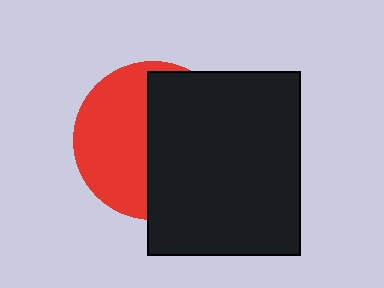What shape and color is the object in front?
The object in front is a black rectangle.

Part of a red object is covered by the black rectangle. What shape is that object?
It is a circle.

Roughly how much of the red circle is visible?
About half of it is visible (roughly 47%).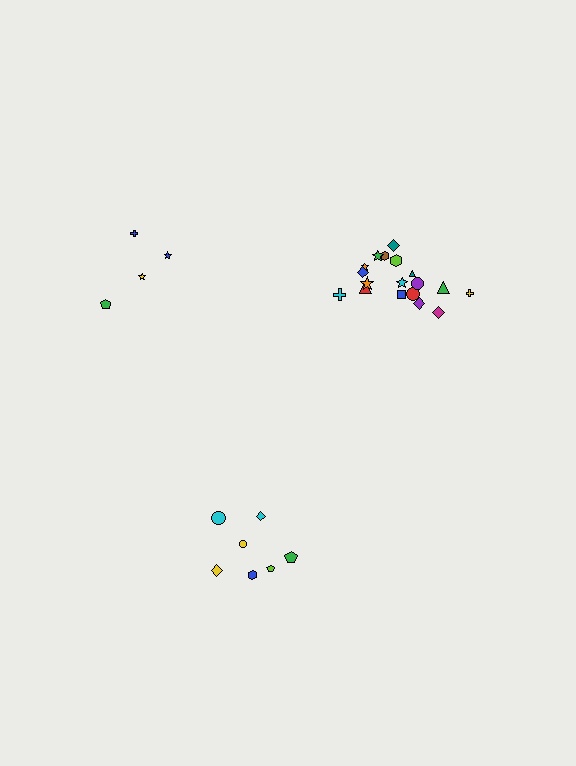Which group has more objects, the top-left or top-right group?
The top-right group.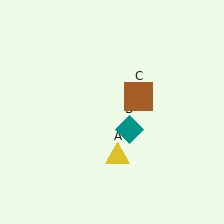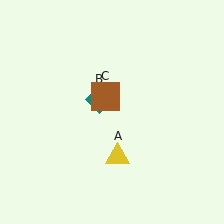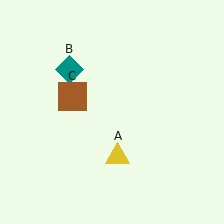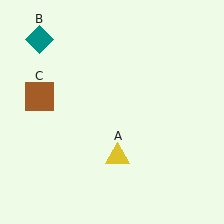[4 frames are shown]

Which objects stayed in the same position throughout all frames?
Yellow triangle (object A) remained stationary.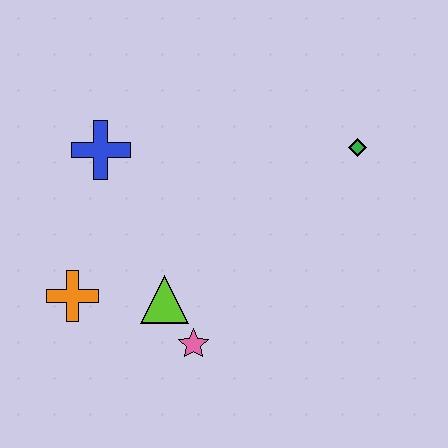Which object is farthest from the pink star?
The green diamond is farthest from the pink star.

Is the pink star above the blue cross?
No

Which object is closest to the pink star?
The lime triangle is closest to the pink star.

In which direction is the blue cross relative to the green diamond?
The blue cross is to the left of the green diamond.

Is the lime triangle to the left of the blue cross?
No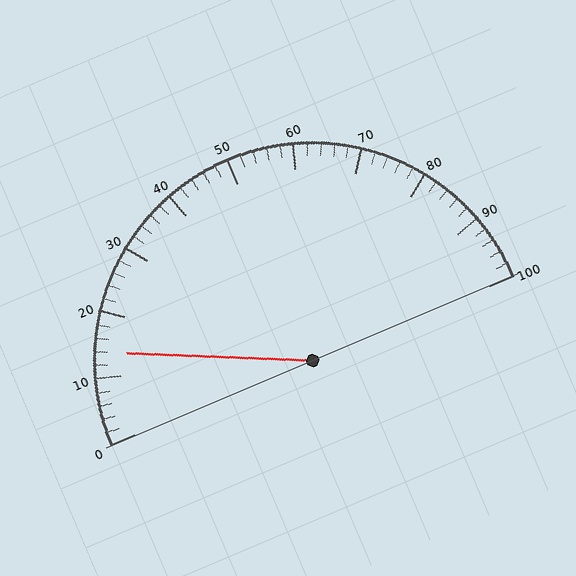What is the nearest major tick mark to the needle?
The nearest major tick mark is 10.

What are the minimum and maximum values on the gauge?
The gauge ranges from 0 to 100.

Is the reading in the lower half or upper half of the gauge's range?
The reading is in the lower half of the range (0 to 100).